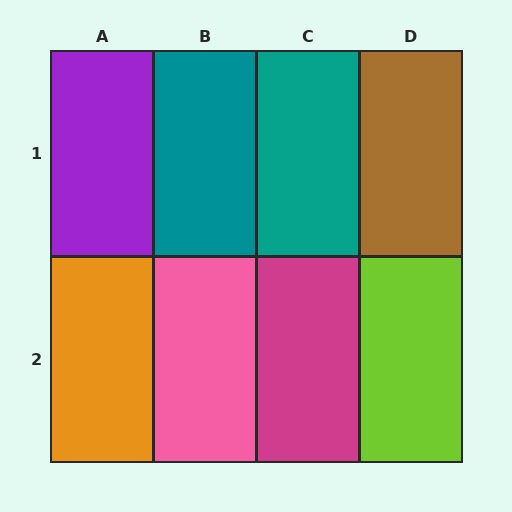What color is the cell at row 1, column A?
Purple.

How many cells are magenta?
1 cell is magenta.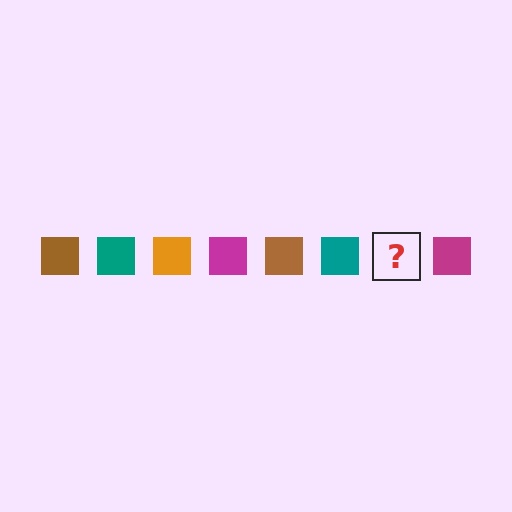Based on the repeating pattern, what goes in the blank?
The blank should be an orange square.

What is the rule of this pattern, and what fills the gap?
The rule is that the pattern cycles through brown, teal, orange, magenta squares. The gap should be filled with an orange square.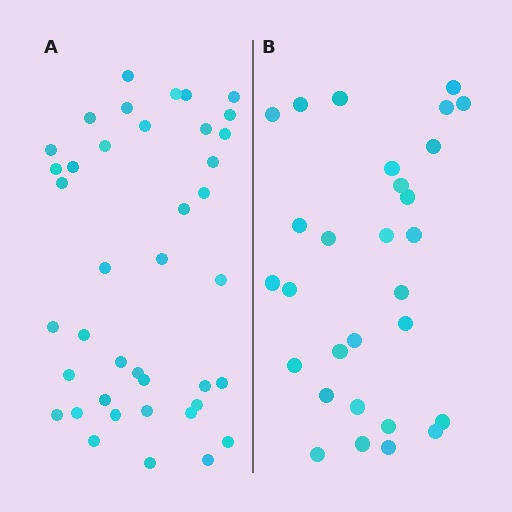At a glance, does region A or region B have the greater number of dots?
Region A (the left region) has more dots.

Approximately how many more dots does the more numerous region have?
Region A has roughly 12 or so more dots than region B.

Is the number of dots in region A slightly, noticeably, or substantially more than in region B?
Region A has noticeably more, but not dramatically so. The ratio is roughly 1.4 to 1.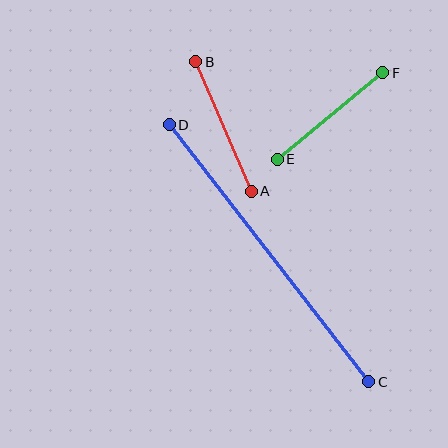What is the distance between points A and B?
The distance is approximately 141 pixels.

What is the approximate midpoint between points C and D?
The midpoint is at approximately (269, 253) pixels.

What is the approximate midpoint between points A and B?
The midpoint is at approximately (224, 127) pixels.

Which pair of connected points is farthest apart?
Points C and D are farthest apart.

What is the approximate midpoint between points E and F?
The midpoint is at approximately (330, 116) pixels.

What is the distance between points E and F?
The distance is approximately 136 pixels.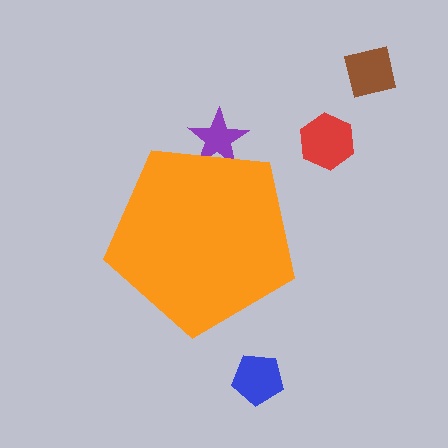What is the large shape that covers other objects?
An orange pentagon.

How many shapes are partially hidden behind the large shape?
1 shape is partially hidden.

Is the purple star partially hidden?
Yes, the purple star is partially hidden behind the orange pentagon.